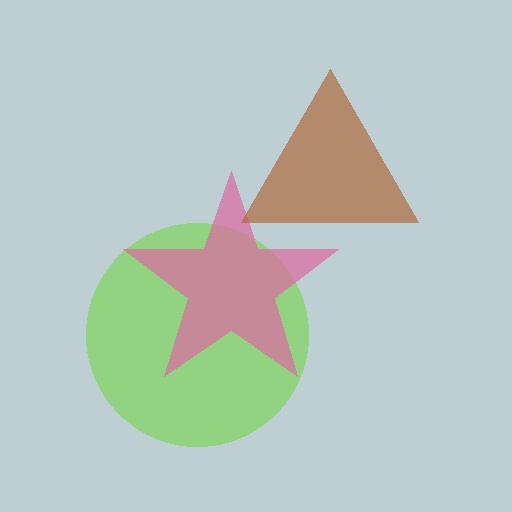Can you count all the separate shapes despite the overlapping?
Yes, there are 3 separate shapes.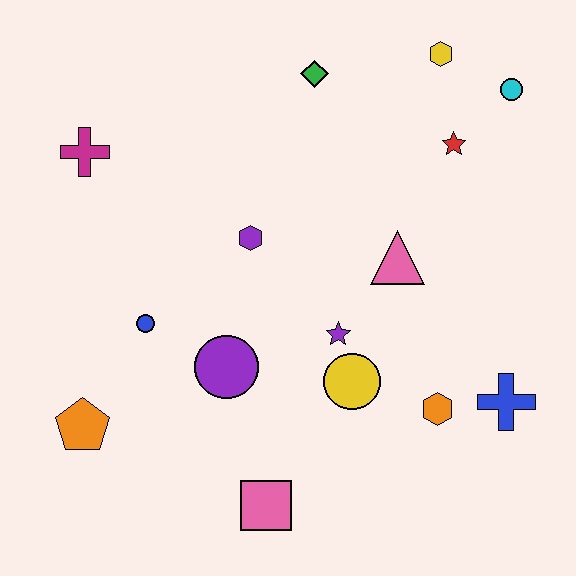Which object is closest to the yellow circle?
The purple star is closest to the yellow circle.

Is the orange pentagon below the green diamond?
Yes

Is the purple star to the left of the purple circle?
No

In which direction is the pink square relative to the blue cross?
The pink square is to the left of the blue cross.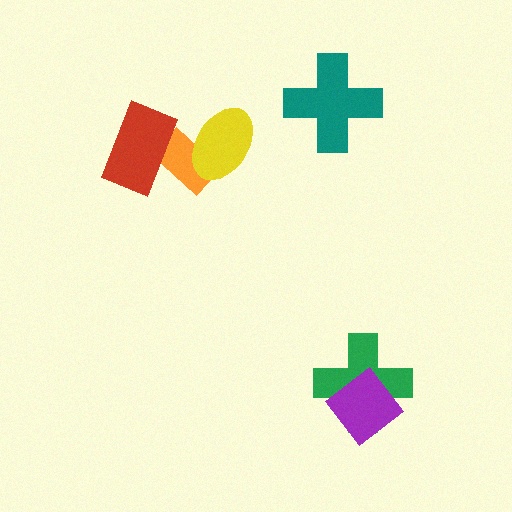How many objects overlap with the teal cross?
0 objects overlap with the teal cross.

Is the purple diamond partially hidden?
No, no other shape covers it.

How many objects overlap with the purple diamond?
1 object overlaps with the purple diamond.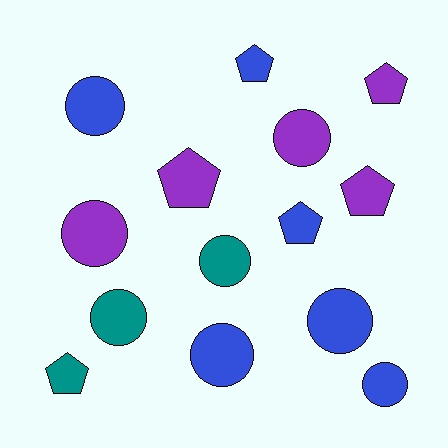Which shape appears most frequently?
Circle, with 8 objects.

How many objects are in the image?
There are 14 objects.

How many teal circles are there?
There are 2 teal circles.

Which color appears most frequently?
Blue, with 6 objects.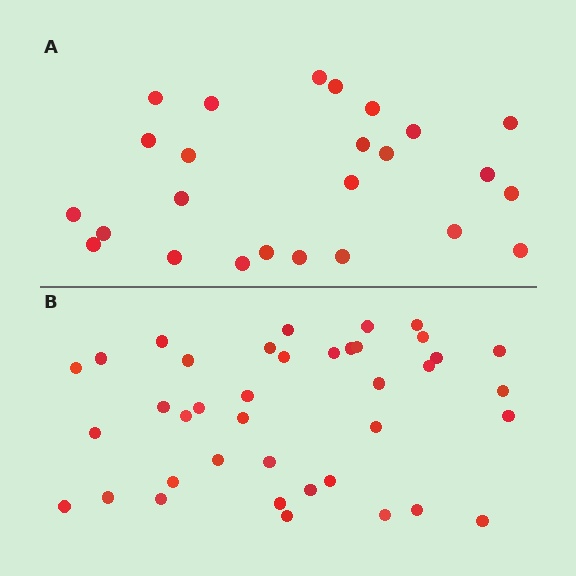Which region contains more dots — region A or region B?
Region B (the bottom region) has more dots.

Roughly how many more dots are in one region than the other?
Region B has approximately 15 more dots than region A.